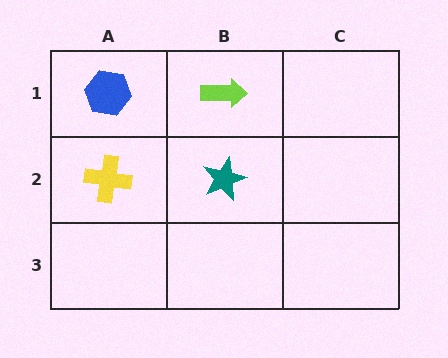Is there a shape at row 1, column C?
No, that cell is empty.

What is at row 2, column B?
A teal star.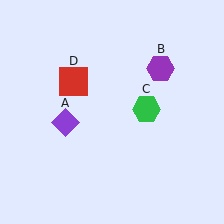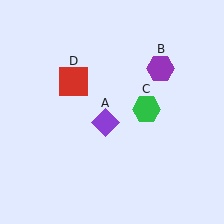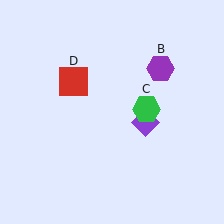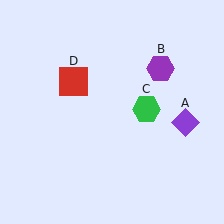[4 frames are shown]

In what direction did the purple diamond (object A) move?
The purple diamond (object A) moved right.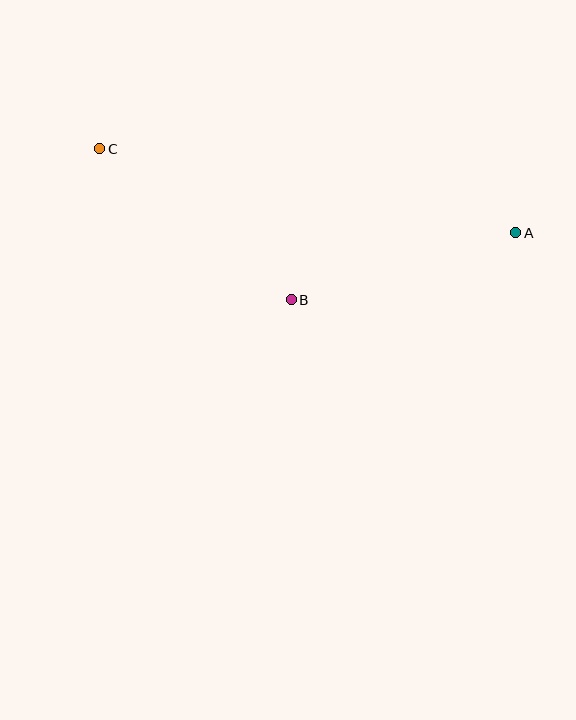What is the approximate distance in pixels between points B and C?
The distance between B and C is approximately 244 pixels.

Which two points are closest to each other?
Points A and B are closest to each other.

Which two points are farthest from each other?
Points A and C are farthest from each other.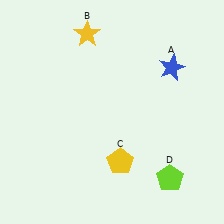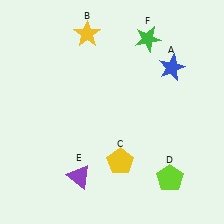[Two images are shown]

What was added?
A purple triangle (E), a green star (F) were added in Image 2.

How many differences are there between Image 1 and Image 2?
There are 2 differences between the two images.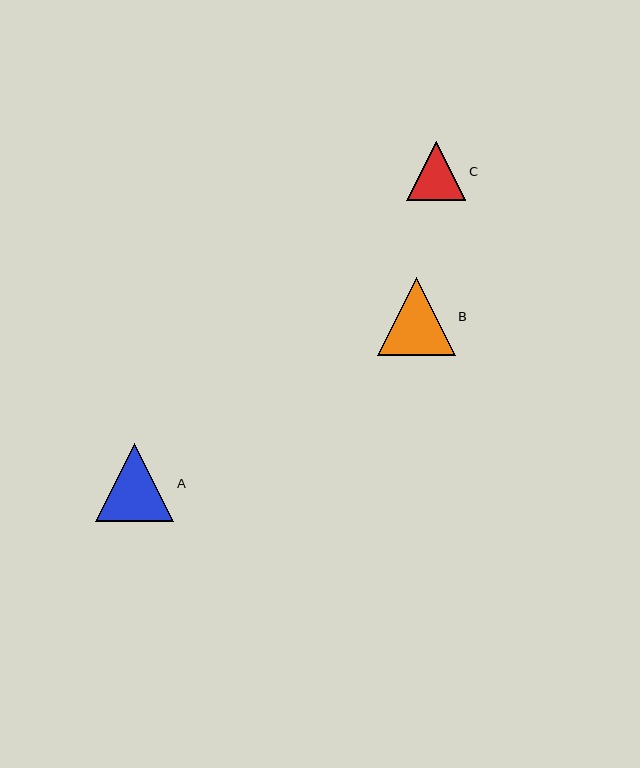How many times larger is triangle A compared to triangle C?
Triangle A is approximately 1.3 times the size of triangle C.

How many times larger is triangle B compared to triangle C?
Triangle B is approximately 1.3 times the size of triangle C.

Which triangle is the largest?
Triangle A is the largest with a size of approximately 78 pixels.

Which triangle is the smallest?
Triangle C is the smallest with a size of approximately 59 pixels.